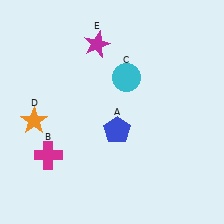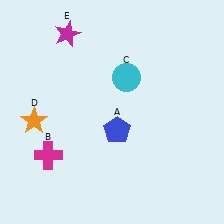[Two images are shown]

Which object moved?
The magenta star (E) moved left.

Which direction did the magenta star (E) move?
The magenta star (E) moved left.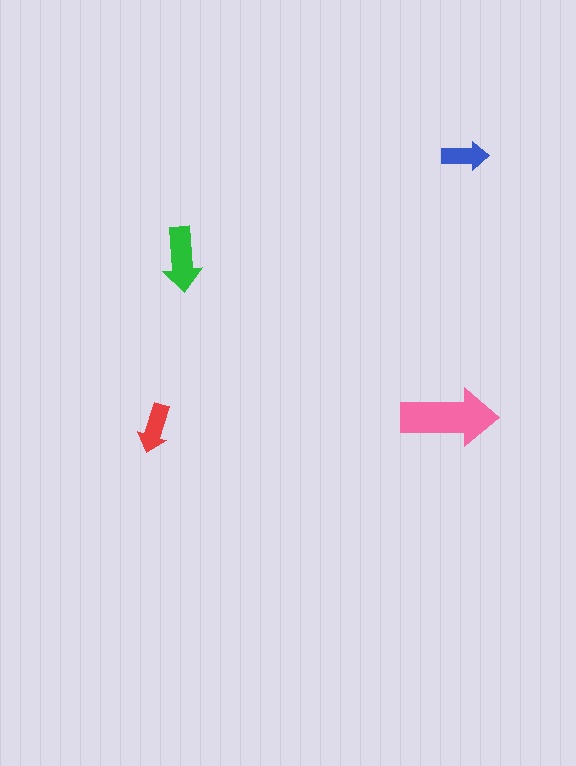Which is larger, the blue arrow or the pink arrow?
The pink one.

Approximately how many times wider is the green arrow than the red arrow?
About 1.5 times wider.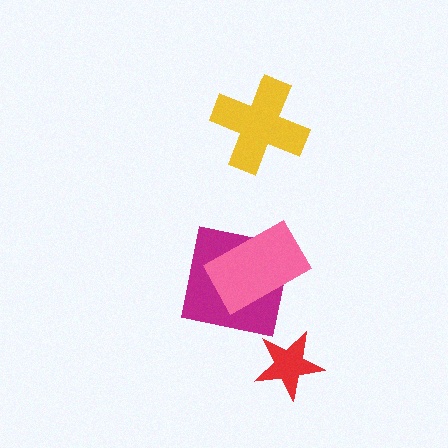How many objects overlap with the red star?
0 objects overlap with the red star.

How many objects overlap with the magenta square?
1 object overlaps with the magenta square.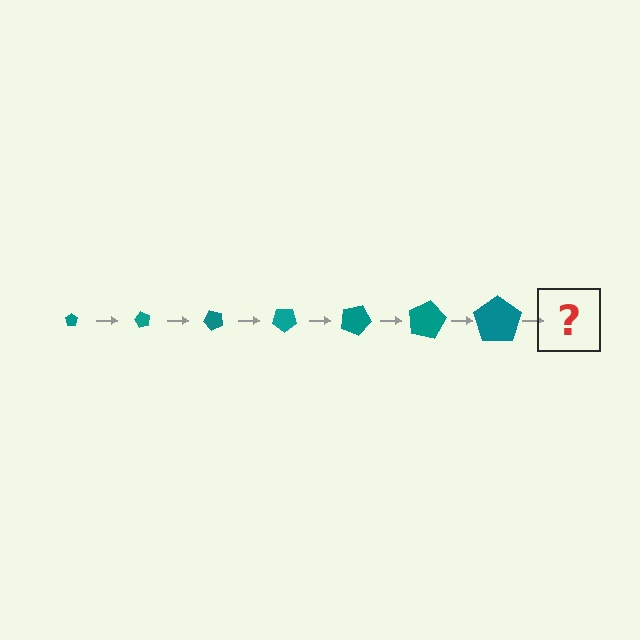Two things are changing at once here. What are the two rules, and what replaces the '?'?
The two rules are that the pentagon grows larger each step and it rotates 60 degrees each step. The '?' should be a pentagon, larger than the previous one and rotated 420 degrees from the start.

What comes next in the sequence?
The next element should be a pentagon, larger than the previous one and rotated 420 degrees from the start.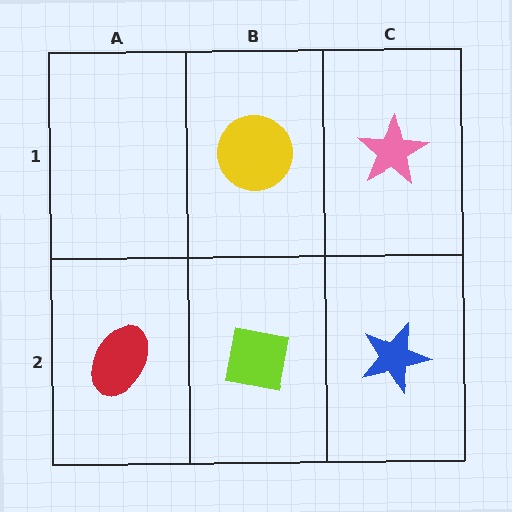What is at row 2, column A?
A red ellipse.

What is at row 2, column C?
A blue star.